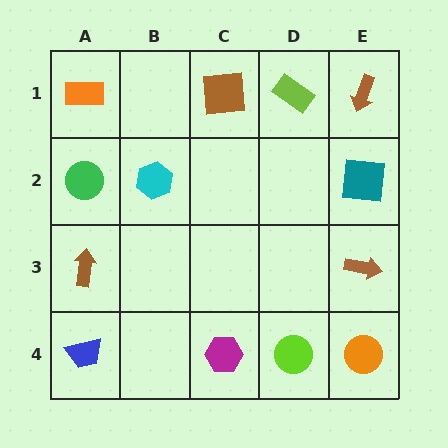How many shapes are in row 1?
4 shapes.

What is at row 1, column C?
A brown square.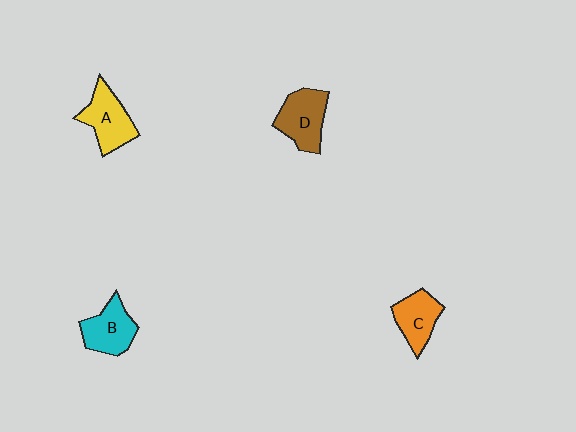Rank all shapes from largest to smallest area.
From largest to smallest: D (brown), A (yellow), B (cyan), C (orange).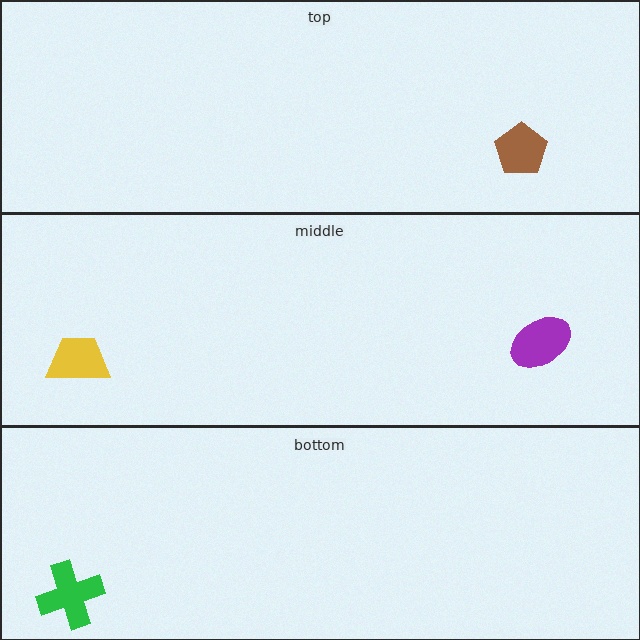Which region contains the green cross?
The bottom region.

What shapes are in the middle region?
The purple ellipse, the yellow trapezoid.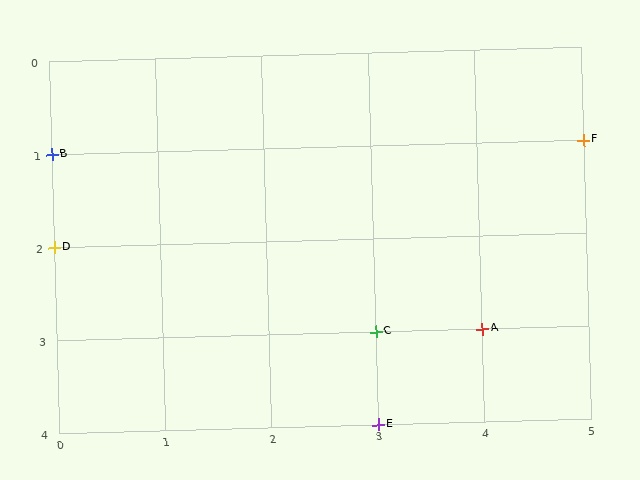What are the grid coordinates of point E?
Point E is at grid coordinates (3, 4).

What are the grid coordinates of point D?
Point D is at grid coordinates (0, 2).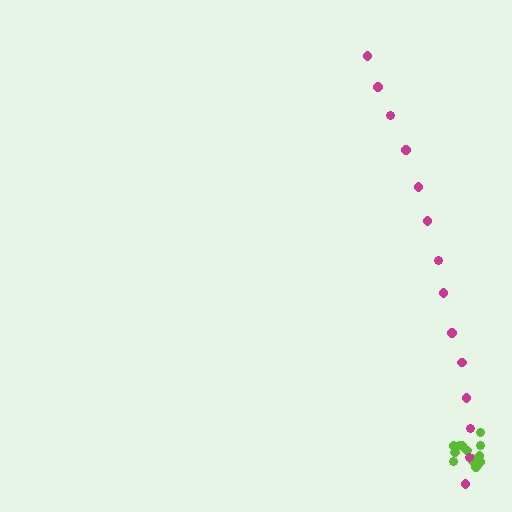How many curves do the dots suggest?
There are 2 distinct paths.